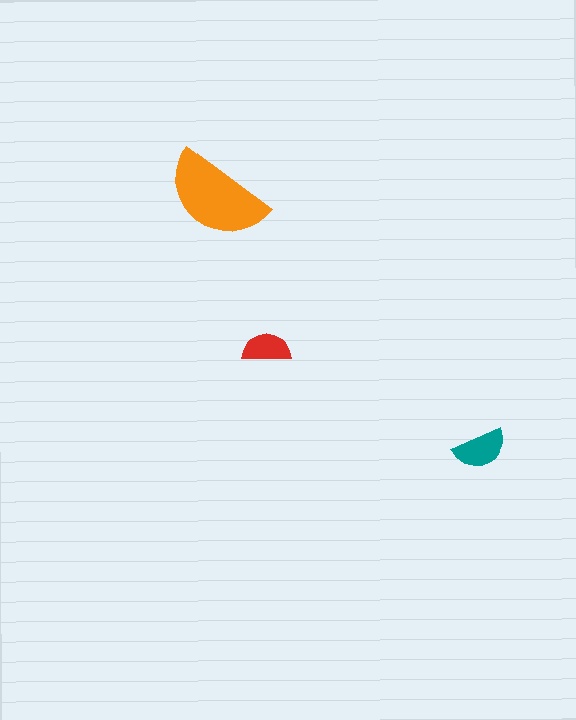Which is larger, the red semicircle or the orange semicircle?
The orange one.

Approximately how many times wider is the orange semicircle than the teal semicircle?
About 2 times wider.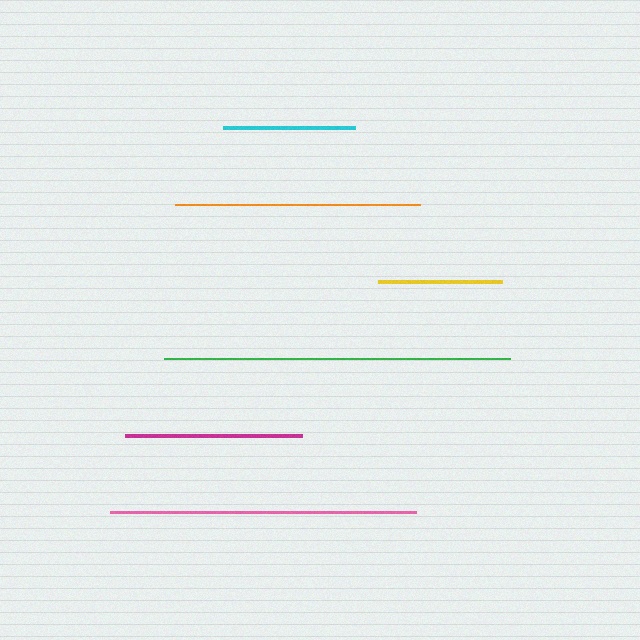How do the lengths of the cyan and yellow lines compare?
The cyan and yellow lines are approximately the same length.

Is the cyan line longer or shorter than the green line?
The green line is longer than the cyan line.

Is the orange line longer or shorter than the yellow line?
The orange line is longer than the yellow line.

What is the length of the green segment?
The green segment is approximately 346 pixels long.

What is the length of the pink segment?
The pink segment is approximately 307 pixels long.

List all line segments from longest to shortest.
From longest to shortest: green, pink, orange, magenta, cyan, yellow.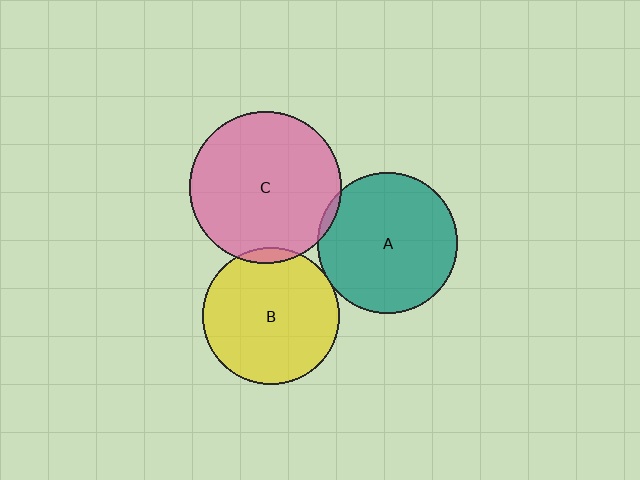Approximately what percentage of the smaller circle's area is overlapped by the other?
Approximately 5%.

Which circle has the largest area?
Circle C (pink).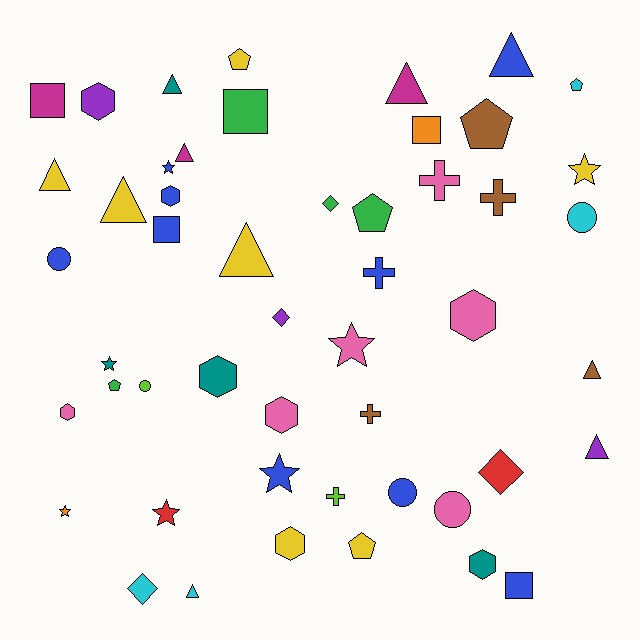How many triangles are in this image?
There are 10 triangles.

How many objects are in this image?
There are 50 objects.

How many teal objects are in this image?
There are 4 teal objects.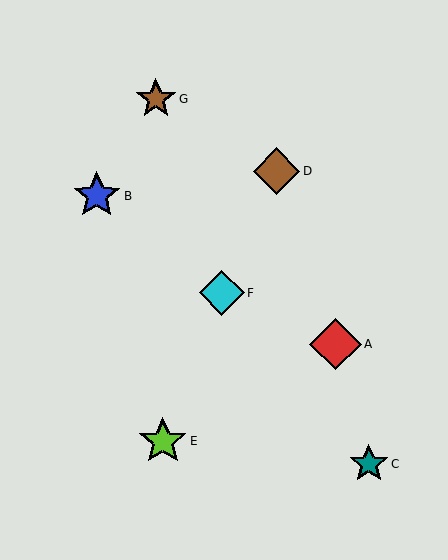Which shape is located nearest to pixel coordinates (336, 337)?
The red diamond (labeled A) at (335, 344) is nearest to that location.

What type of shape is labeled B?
Shape B is a blue star.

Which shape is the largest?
The red diamond (labeled A) is the largest.